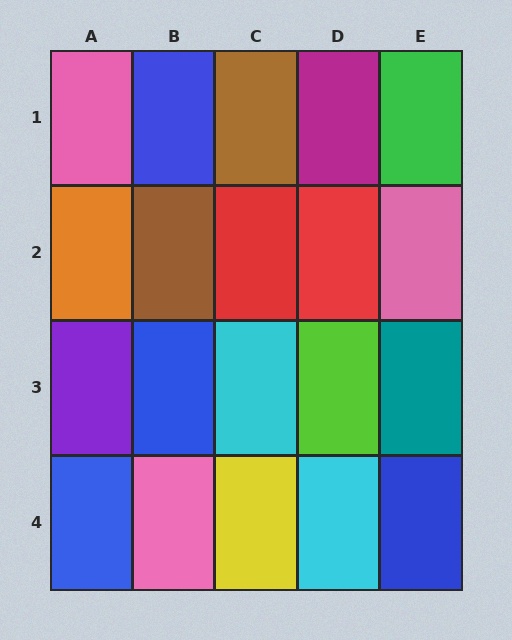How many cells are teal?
1 cell is teal.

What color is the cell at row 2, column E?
Pink.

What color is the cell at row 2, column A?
Orange.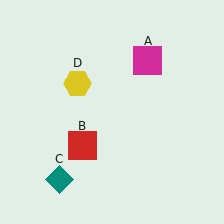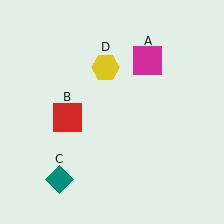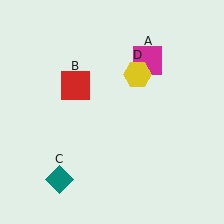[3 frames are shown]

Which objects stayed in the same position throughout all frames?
Magenta square (object A) and teal diamond (object C) remained stationary.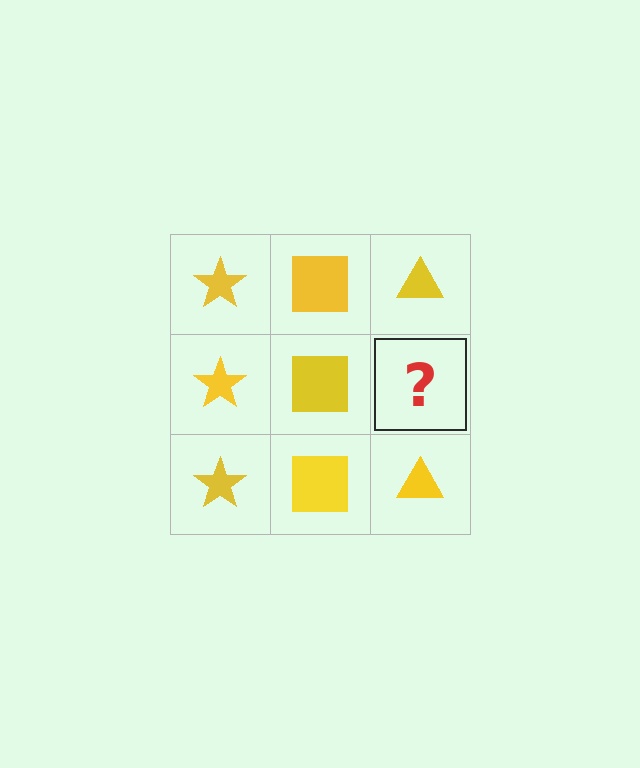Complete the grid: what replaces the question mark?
The question mark should be replaced with a yellow triangle.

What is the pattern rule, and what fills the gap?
The rule is that each column has a consistent shape. The gap should be filled with a yellow triangle.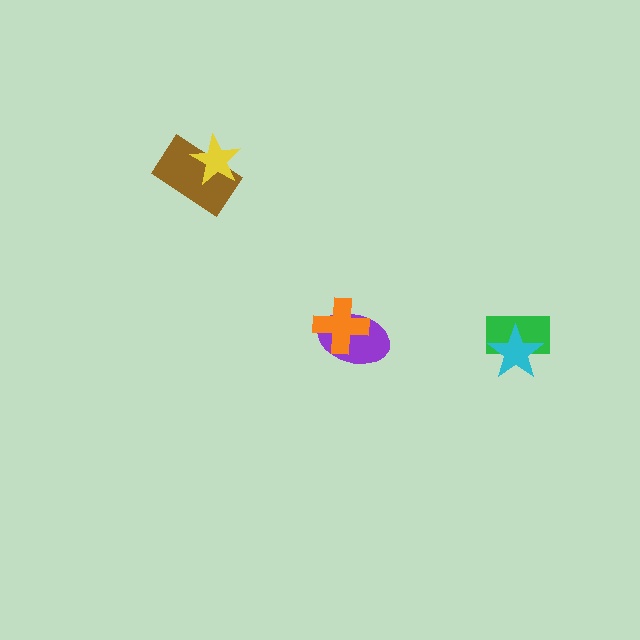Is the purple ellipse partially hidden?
Yes, it is partially covered by another shape.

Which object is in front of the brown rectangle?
The yellow star is in front of the brown rectangle.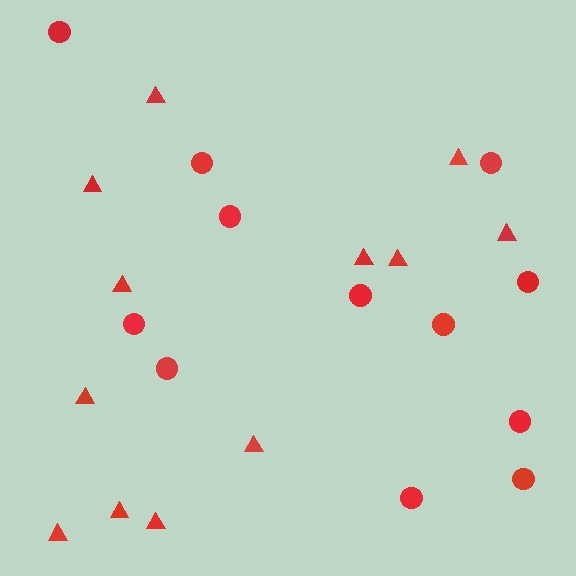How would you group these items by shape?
There are 2 groups: one group of triangles (12) and one group of circles (12).